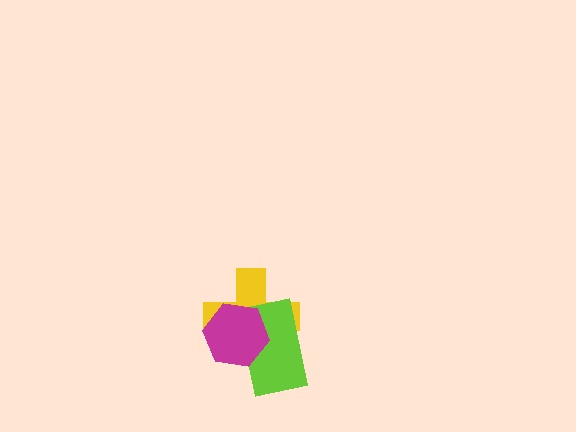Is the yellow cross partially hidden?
Yes, it is partially covered by another shape.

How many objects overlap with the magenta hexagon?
2 objects overlap with the magenta hexagon.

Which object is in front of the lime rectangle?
The magenta hexagon is in front of the lime rectangle.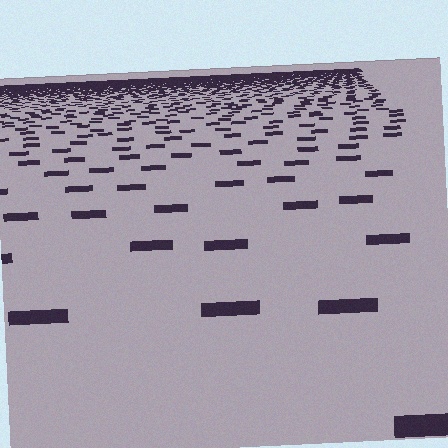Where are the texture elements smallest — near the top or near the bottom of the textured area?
Near the top.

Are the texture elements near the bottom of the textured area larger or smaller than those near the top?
Larger. Near the bottom, elements are closer to the viewer and appear at a bigger on-screen size.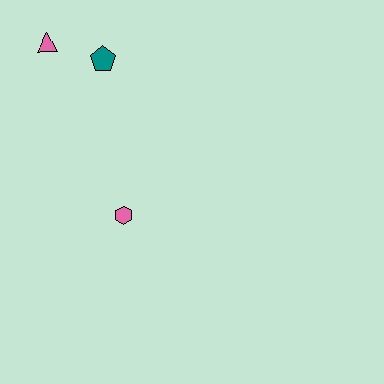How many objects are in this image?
There are 3 objects.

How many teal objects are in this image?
There is 1 teal object.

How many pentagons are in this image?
There is 1 pentagon.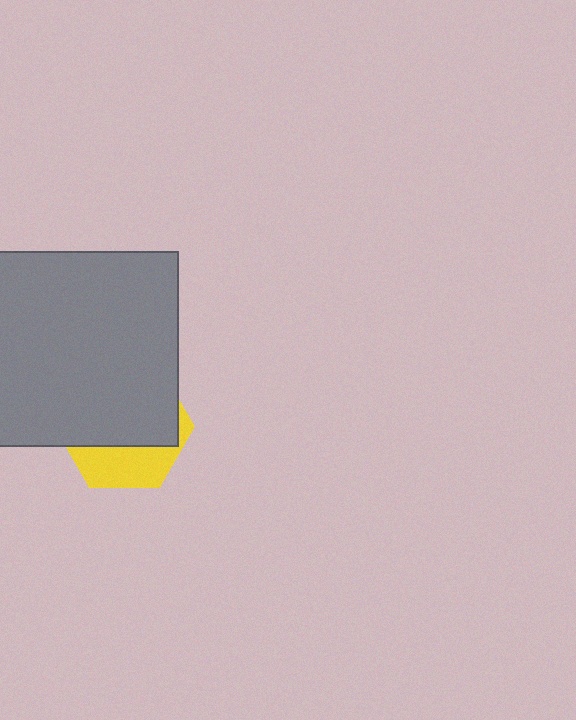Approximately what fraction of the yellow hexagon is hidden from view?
Roughly 68% of the yellow hexagon is hidden behind the gray rectangle.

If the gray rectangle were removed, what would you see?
You would see the complete yellow hexagon.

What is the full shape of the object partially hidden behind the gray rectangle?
The partially hidden object is a yellow hexagon.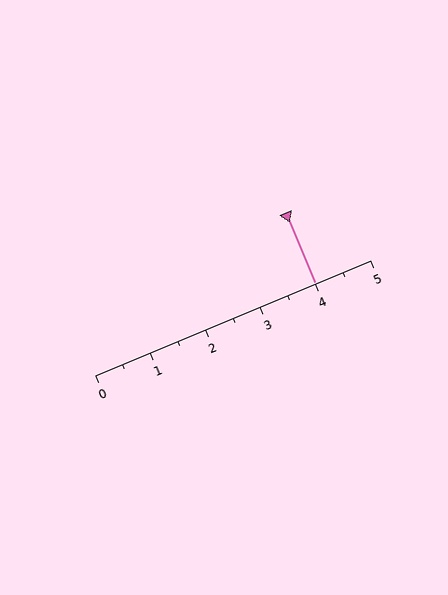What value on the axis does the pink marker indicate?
The marker indicates approximately 4.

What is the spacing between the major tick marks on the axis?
The major ticks are spaced 1 apart.